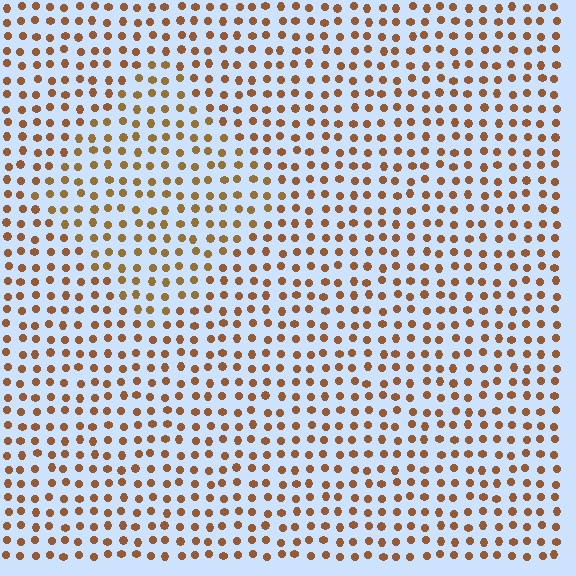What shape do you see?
I see a diamond.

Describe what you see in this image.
The image is filled with small brown elements in a uniform arrangement. A diamond-shaped region is visible where the elements are tinted to a slightly different hue, forming a subtle color boundary.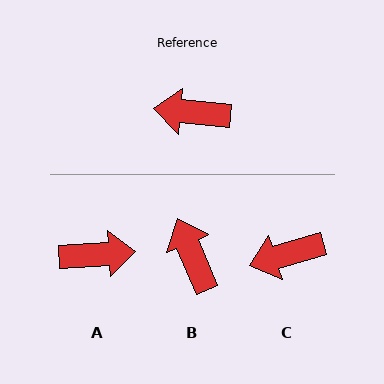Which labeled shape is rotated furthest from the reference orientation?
A, about 170 degrees away.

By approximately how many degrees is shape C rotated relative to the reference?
Approximately 22 degrees counter-clockwise.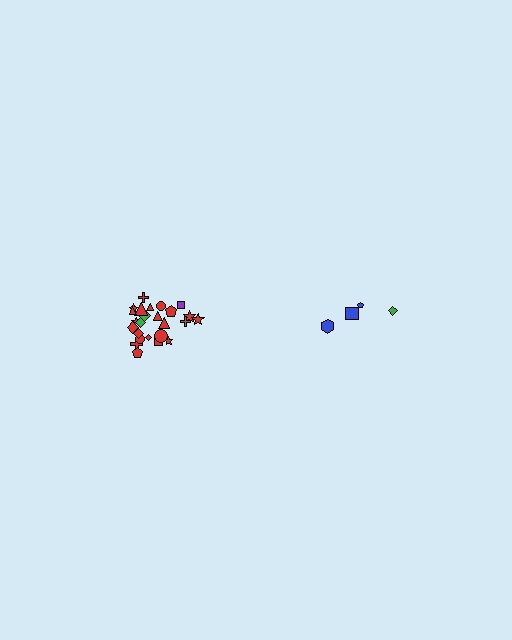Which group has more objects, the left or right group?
The left group.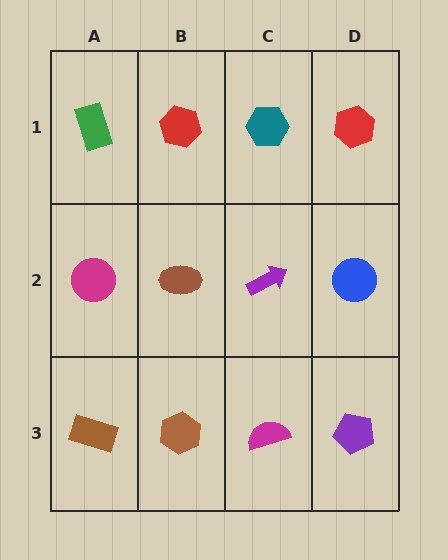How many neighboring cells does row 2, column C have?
4.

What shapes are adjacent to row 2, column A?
A green rectangle (row 1, column A), a brown rectangle (row 3, column A), a brown ellipse (row 2, column B).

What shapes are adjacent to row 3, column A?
A magenta circle (row 2, column A), a brown hexagon (row 3, column B).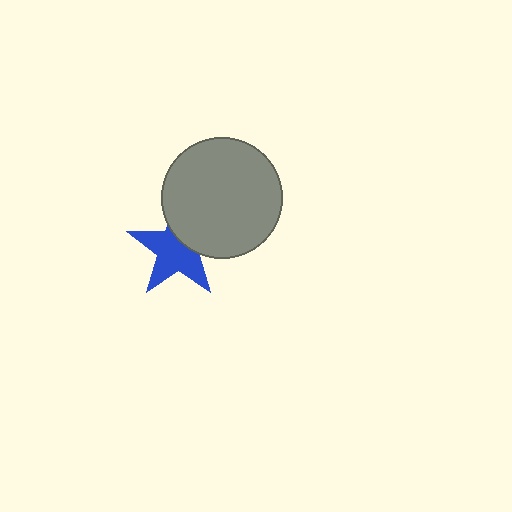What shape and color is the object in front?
The object in front is a gray circle.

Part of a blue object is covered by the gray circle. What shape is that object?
It is a star.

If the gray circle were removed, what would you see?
You would see the complete blue star.